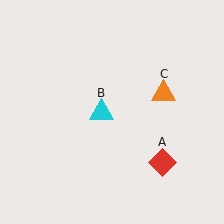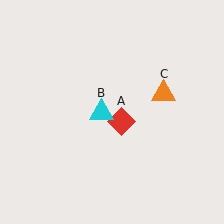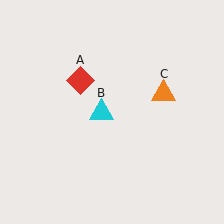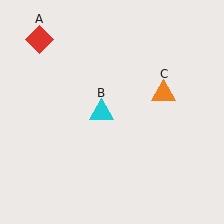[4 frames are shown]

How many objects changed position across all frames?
1 object changed position: red diamond (object A).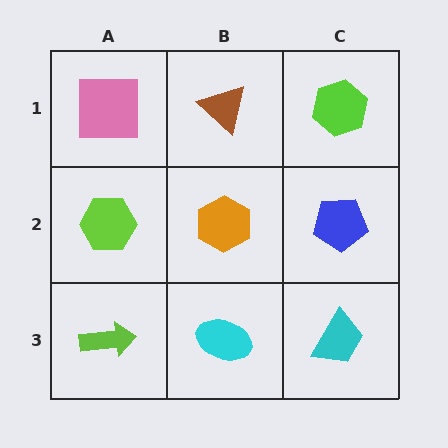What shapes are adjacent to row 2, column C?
A lime hexagon (row 1, column C), a cyan trapezoid (row 3, column C), an orange hexagon (row 2, column B).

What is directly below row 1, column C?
A blue pentagon.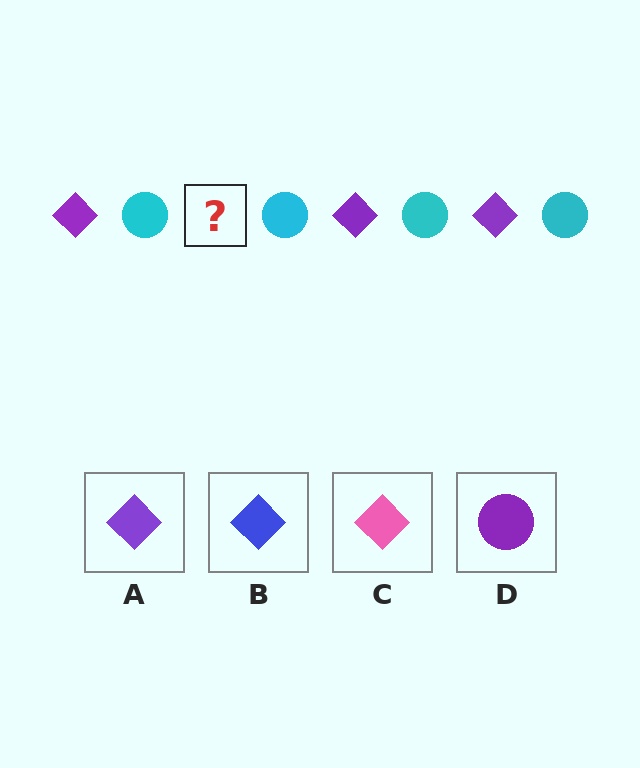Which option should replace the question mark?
Option A.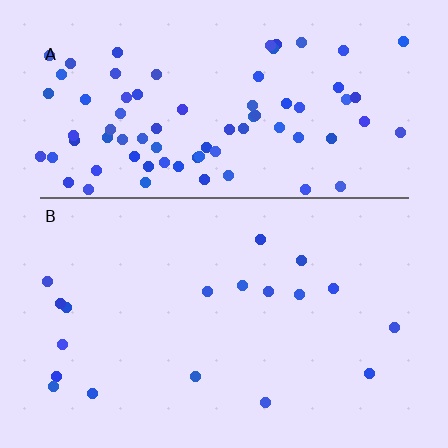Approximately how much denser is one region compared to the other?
Approximately 4.5× — region A over region B.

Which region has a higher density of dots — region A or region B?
A (the top).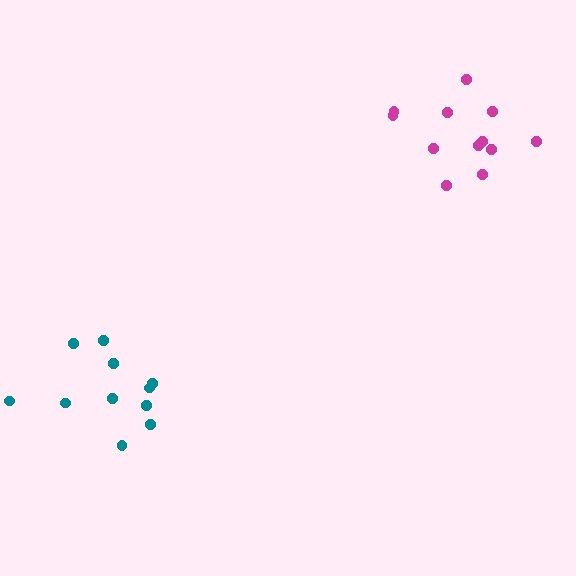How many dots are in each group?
Group 1: 12 dots, Group 2: 11 dots (23 total).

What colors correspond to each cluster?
The clusters are colored: magenta, teal.